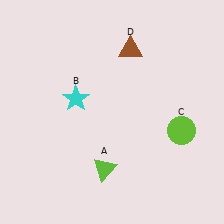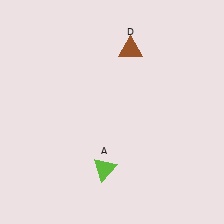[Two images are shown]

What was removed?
The cyan star (B), the lime circle (C) were removed in Image 2.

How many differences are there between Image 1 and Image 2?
There are 2 differences between the two images.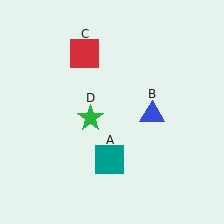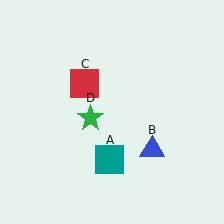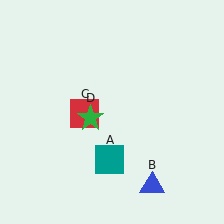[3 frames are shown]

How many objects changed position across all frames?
2 objects changed position: blue triangle (object B), red square (object C).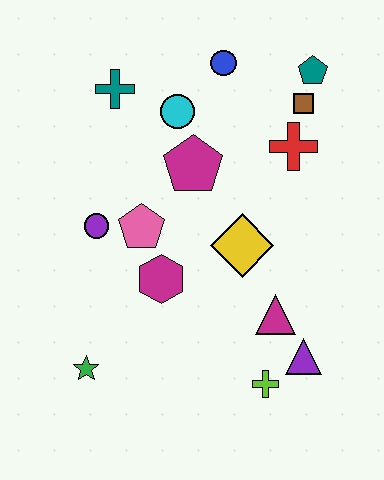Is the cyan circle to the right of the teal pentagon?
No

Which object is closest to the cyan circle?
The magenta pentagon is closest to the cyan circle.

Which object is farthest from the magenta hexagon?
The teal pentagon is farthest from the magenta hexagon.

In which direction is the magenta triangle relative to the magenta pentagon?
The magenta triangle is below the magenta pentagon.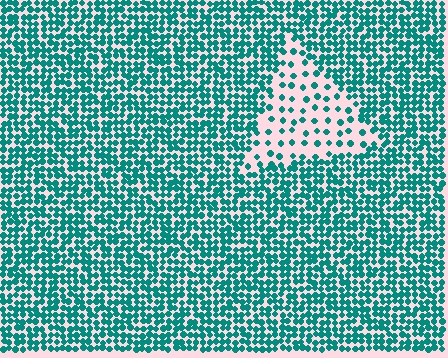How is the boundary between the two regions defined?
The boundary is defined by a change in element density (approximately 3.0x ratio). All elements are the same color, size, and shape.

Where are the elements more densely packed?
The elements are more densely packed outside the triangle boundary.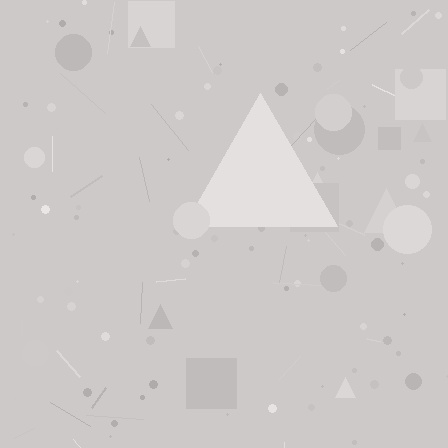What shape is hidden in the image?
A triangle is hidden in the image.